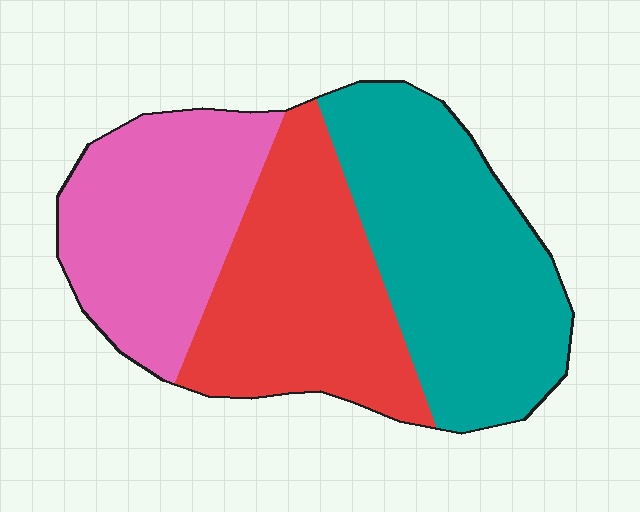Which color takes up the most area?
Teal, at roughly 40%.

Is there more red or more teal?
Teal.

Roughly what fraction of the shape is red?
Red takes up between a sixth and a third of the shape.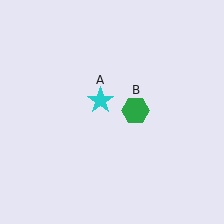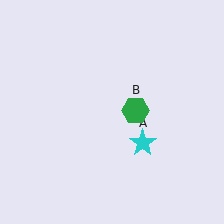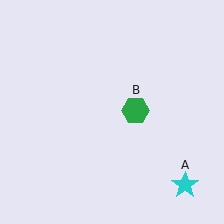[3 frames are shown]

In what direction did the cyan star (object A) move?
The cyan star (object A) moved down and to the right.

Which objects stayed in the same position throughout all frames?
Green hexagon (object B) remained stationary.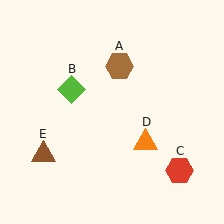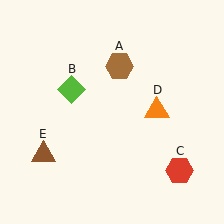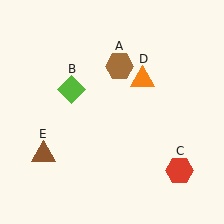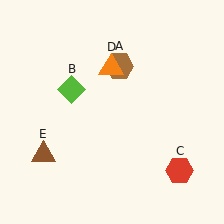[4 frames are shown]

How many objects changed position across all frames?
1 object changed position: orange triangle (object D).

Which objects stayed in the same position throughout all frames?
Brown hexagon (object A) and lime diamond (object B) and red hexagon (object C) and brown triangle (object E) remained stationary.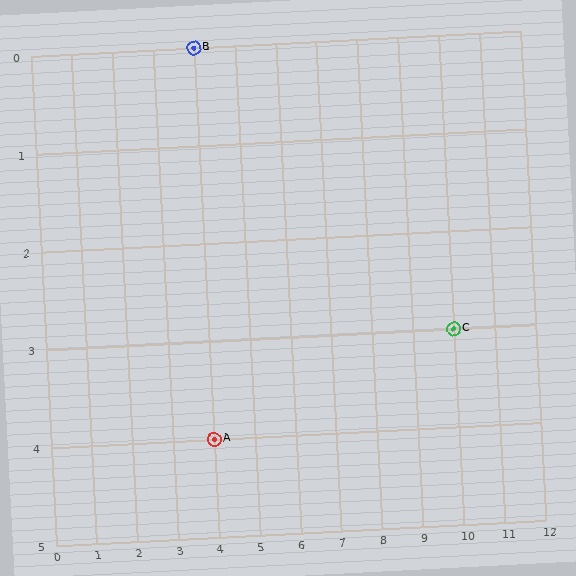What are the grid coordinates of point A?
Point A is at grid coordinates (4, 4).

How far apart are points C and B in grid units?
Points C and B are 6 columns and 3 rows apart (about 6.7 grid units diagonally).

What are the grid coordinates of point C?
Point C is at grid coordinates (10, 3).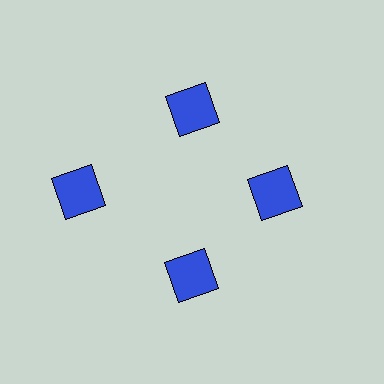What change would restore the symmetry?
The symmetry would be restored by moving it inward, back onto the ring so that all 4 squares sit at equal angles and equal distance from the center.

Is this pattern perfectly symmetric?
No. The 4 blue squares are arranged in a ring, but one element near the 9 o'clock position is pushed outward from the center, breaking the 4-fold rotational symmetry.